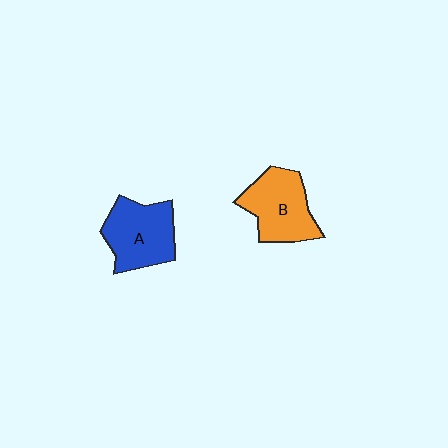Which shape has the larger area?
Shape A (blue).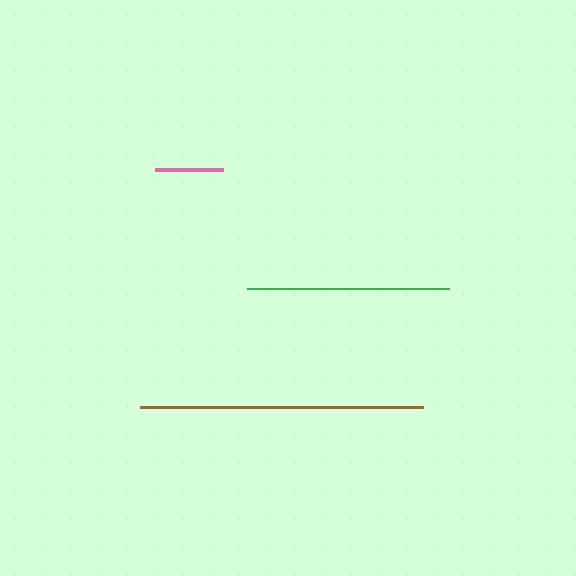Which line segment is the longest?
The brown line is the longest at approximately 282 pixels.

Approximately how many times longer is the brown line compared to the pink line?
The brown line is approximately 4.1 times the length of the pink line.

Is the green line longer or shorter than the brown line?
The brown line is longer than the green line.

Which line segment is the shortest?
The pink line is the shortest at approximately 69 pixels.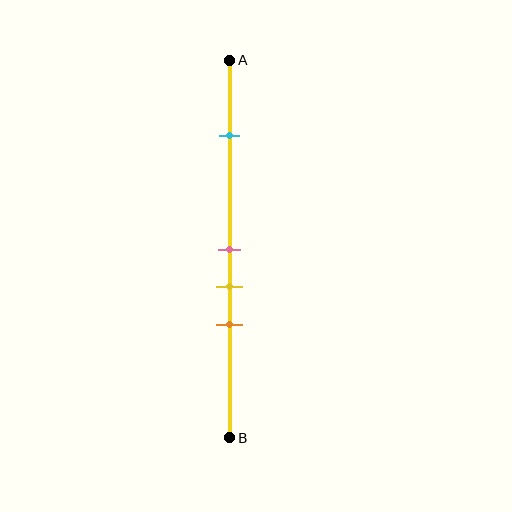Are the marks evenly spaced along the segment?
No, the marks are not evenly spaced.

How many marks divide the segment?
There are 4 marks dividing the segment.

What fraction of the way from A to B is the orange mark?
The orange mark is approximately 70% (0.7) of the way from A to B.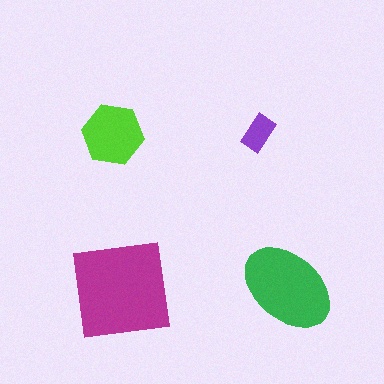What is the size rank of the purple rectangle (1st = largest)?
4th.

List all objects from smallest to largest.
The purple rectangle, the lime hexagon, the green ellipse, the magenta square.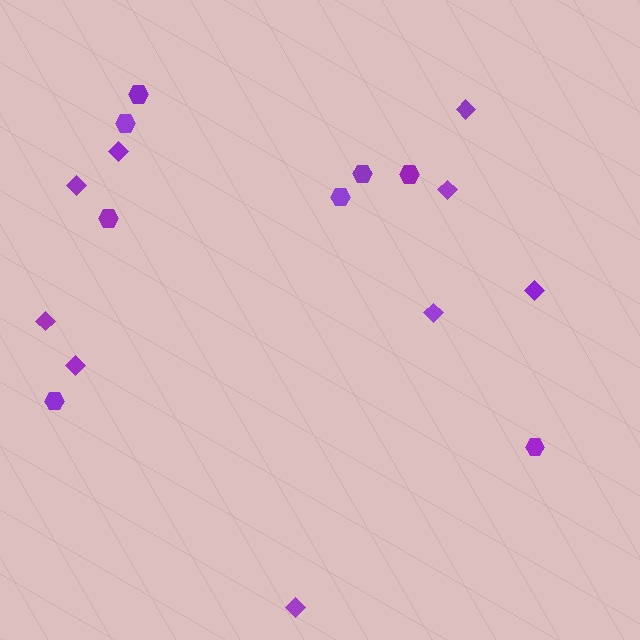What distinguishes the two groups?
There are 2 groups: one group of hexagons (8) and one group of diamonds (9).